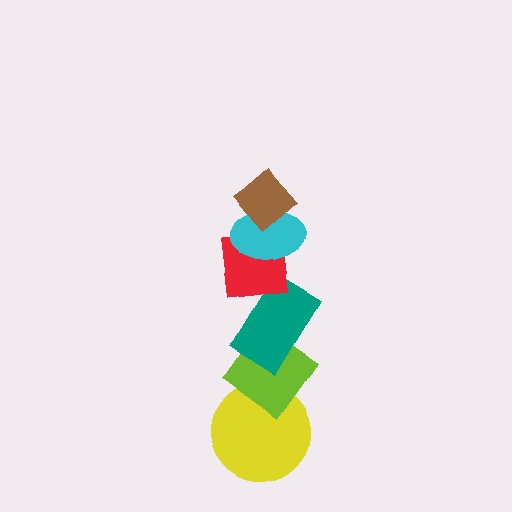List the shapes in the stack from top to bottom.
From top to bottom: the brown diamond, the cyan ellipse, the red square, the teal rectangle, the lime diamond, the yellow circle.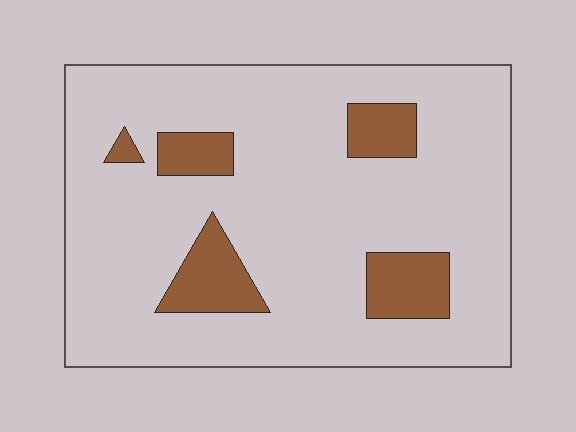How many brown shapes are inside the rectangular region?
5.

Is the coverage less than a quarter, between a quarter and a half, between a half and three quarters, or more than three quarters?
Less than a quarter.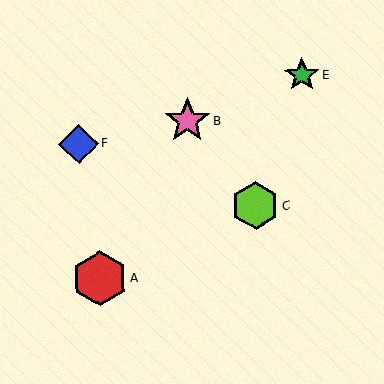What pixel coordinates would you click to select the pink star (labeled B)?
Click at (187, 121) to select the pink star B.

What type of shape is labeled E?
Shape E is a green star.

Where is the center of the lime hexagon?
The center of the lime hexagon is at (255, 206).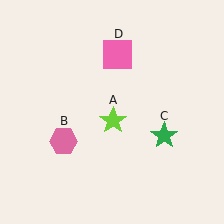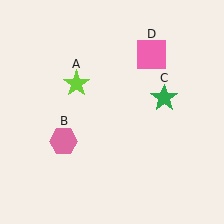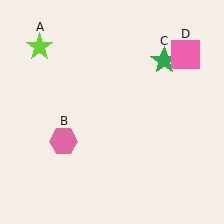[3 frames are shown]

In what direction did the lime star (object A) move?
The lime star (object A) moved up and to the left.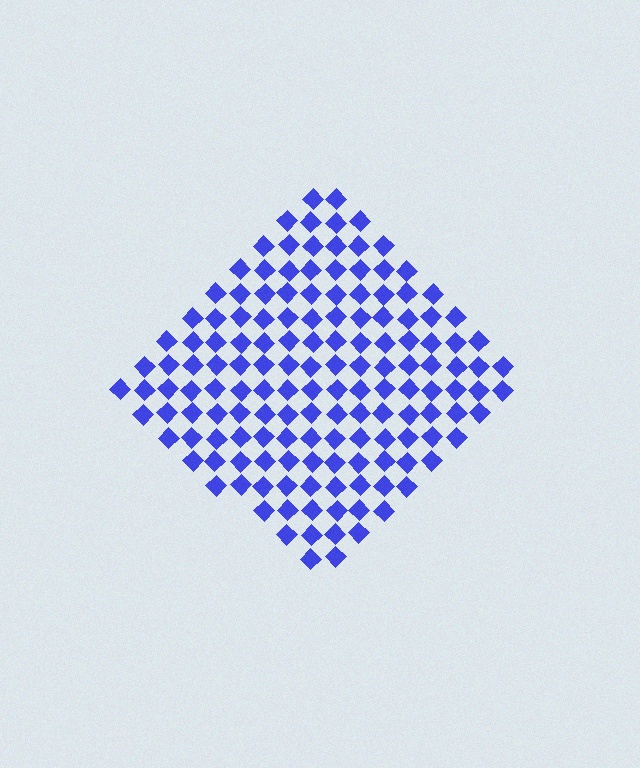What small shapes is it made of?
It is made of small diamonds.